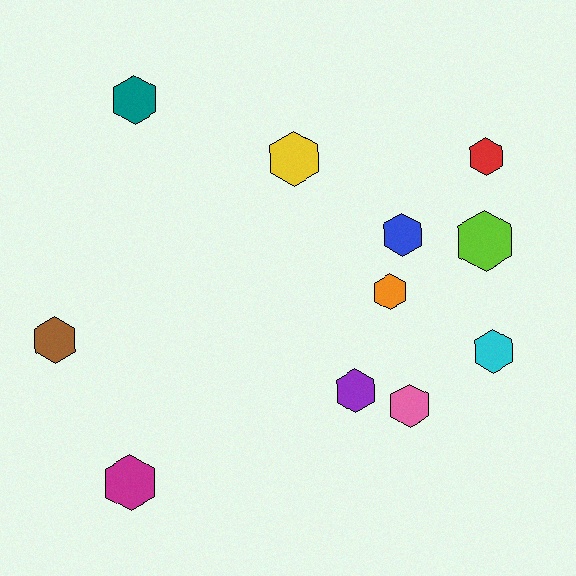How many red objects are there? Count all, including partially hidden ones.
There is 1 red object.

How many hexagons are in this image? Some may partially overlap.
There are 11 hexagons.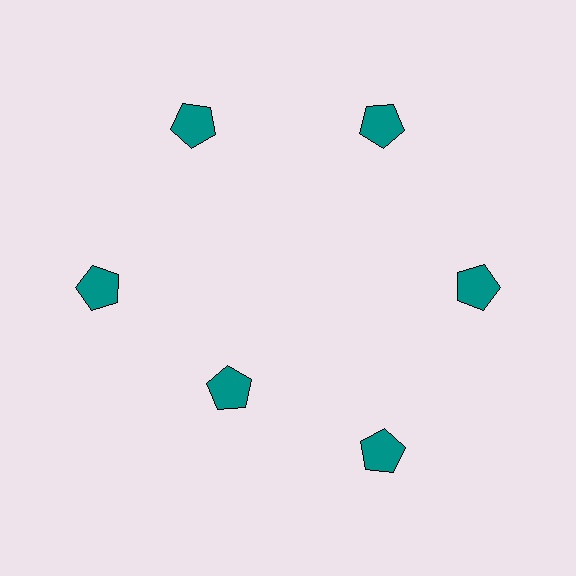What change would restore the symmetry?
The symmetry would be restored by moving it outward, back onto the ring so that all 6 pentagons sit at equal angles and equal distance from the center.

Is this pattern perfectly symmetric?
No. The 6 teal pentagons are arranged in a ring, but one element near the 7 o'clock position is pulled inward toward the center, breaking the 6-fold rotational symmetry.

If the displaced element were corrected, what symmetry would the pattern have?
It would have 6-fold rotational symmetry — the pattern would map onto itself every 60 degrees.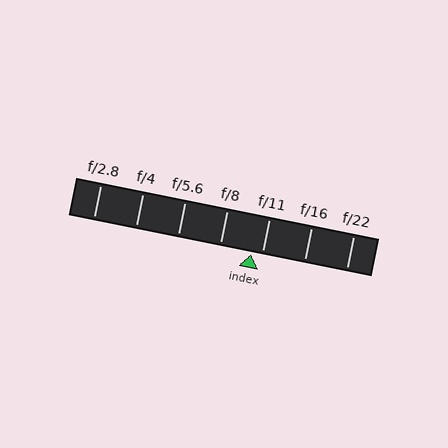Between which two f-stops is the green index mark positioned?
The index mark is between f/8 and f/11.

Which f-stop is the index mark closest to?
The index mark is closest to f/11.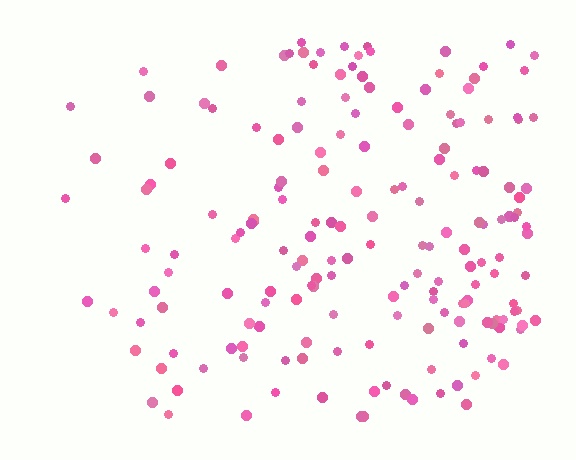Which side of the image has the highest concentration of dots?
The right.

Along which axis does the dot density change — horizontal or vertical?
Horizontal.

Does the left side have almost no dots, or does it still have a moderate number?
Still a moderate number, just noticeably fewer than the right.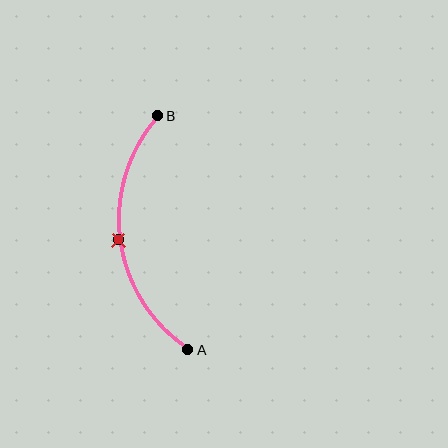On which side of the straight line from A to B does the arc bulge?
The arc bulges to the left of the straight line connecting A and B.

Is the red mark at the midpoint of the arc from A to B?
Yes. The red mark lies on the arc at equal arc-length from both A and B — it is the arc midpoint.